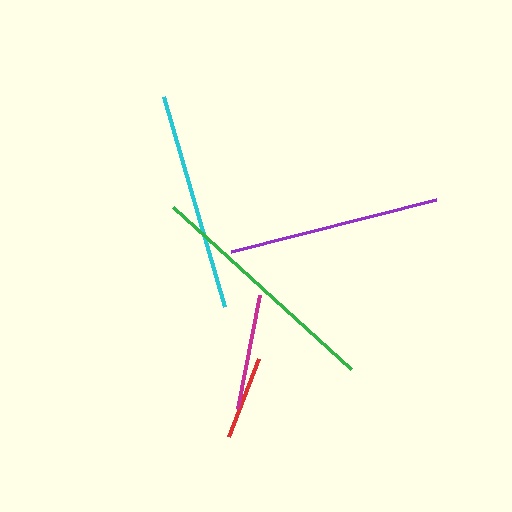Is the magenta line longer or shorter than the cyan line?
The cyan line is longer than the magenta line.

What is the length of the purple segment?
The purple segment is approximately 212 pixels long.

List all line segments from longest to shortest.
From longest to shortest: green, cyan, purple, magenta, red.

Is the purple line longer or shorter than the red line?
The purple line is longer than the red line.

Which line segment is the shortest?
The red line is the shortest at approximately 84 pixels.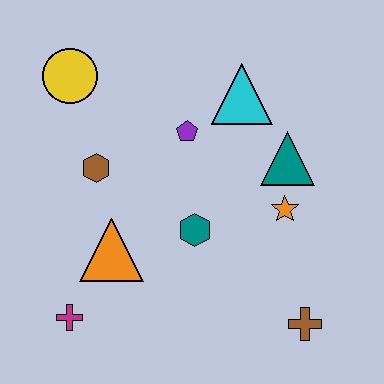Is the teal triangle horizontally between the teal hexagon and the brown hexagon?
No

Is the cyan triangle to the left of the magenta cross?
No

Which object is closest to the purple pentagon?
The cyan triangle is closest to the purple pentagon.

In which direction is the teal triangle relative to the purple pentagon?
The teal triangle is to the right of the purple pentagon.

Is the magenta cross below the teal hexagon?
Yes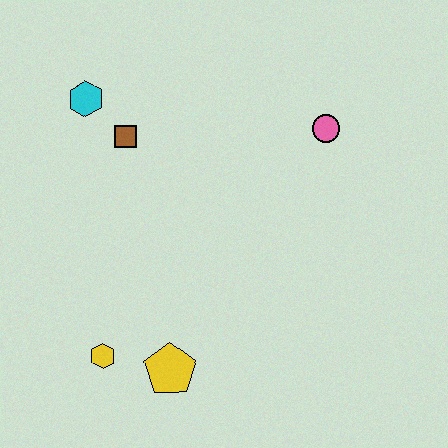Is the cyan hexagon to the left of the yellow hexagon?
Yes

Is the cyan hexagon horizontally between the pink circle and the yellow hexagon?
No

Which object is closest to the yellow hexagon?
The yellow pentagon is closest to the yellow hexagon.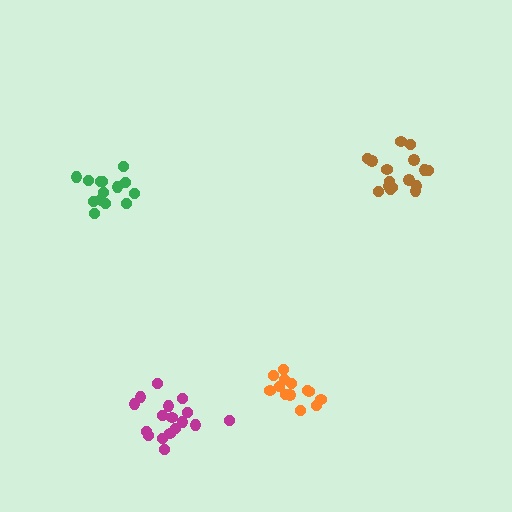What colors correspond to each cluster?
The clusters are colored: orange, green, magenta, brown.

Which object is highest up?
The brown cluster is topmost.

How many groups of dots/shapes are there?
There are 4 groups.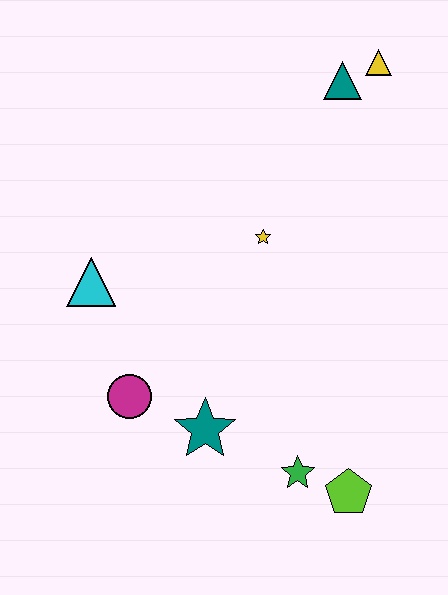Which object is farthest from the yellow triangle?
The lime pentagon is farthest from the yellow triangle.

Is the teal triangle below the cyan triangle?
No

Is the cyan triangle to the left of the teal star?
Yes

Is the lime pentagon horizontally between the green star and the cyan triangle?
No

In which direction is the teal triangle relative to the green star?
The teal triangle is above the green star.